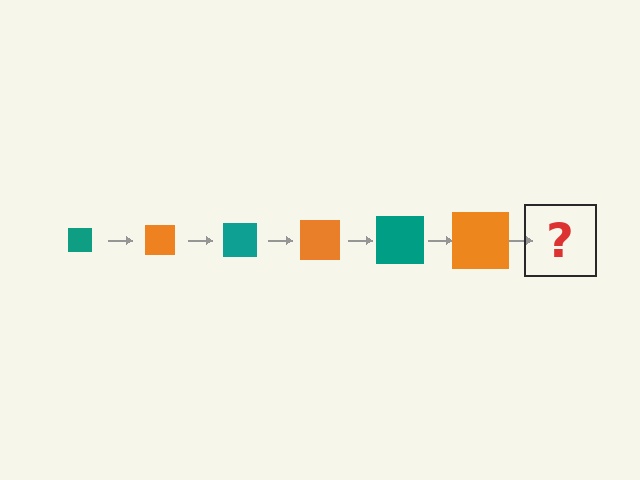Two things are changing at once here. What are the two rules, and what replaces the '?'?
The two rules are that the square grows larger each step and the color cycles through teal and orange. The '?' should be a teal square, larger than the previous one.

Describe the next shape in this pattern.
It should be a teal square, larger than the previous one.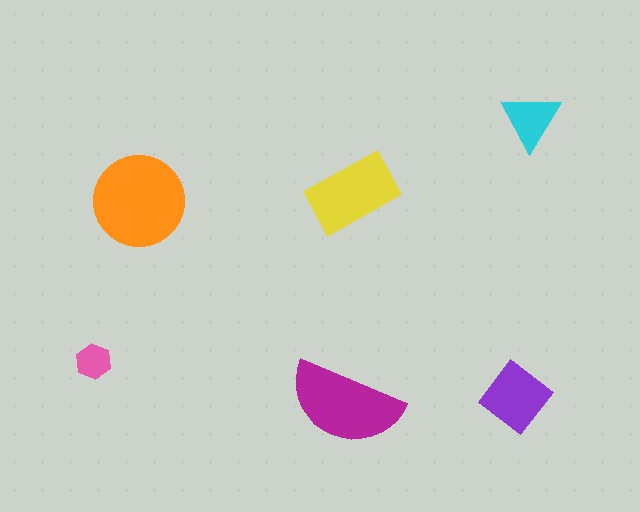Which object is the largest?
The orange circle.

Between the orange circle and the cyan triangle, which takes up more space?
The orange circle.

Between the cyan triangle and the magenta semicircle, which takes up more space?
The magenta semicircle.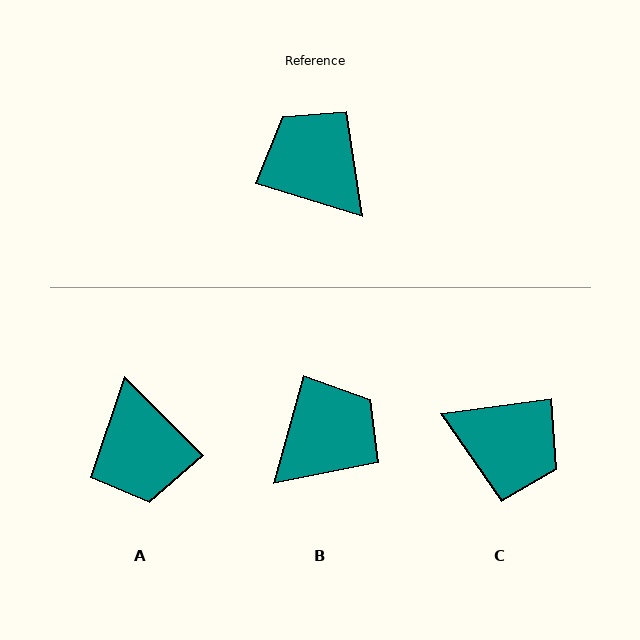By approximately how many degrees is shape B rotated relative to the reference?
Approximately 88 degrees clockwise.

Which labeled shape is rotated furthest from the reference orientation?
C, about 154 degrees away.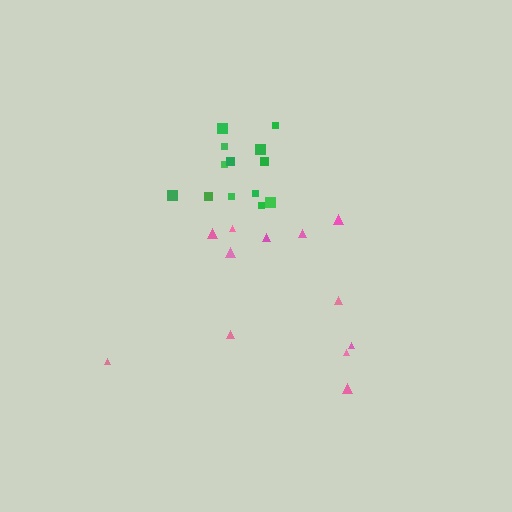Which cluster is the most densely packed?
Green.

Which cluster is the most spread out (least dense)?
Pink.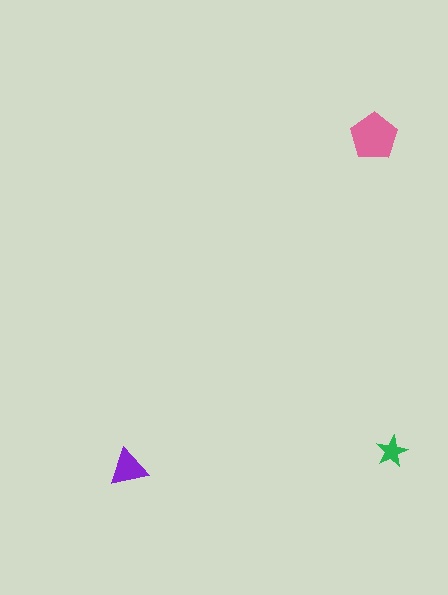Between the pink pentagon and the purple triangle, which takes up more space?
The pink pentagon.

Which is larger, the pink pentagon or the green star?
The pink pentagon.